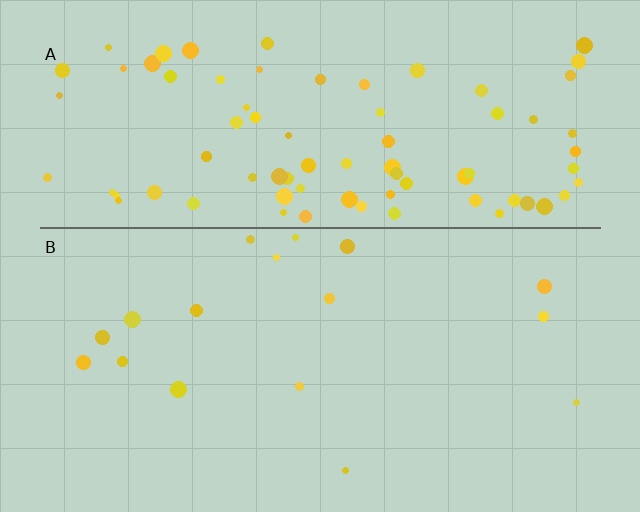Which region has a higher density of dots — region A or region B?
A (the top).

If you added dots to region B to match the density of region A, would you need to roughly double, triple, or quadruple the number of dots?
Approximately quadruple.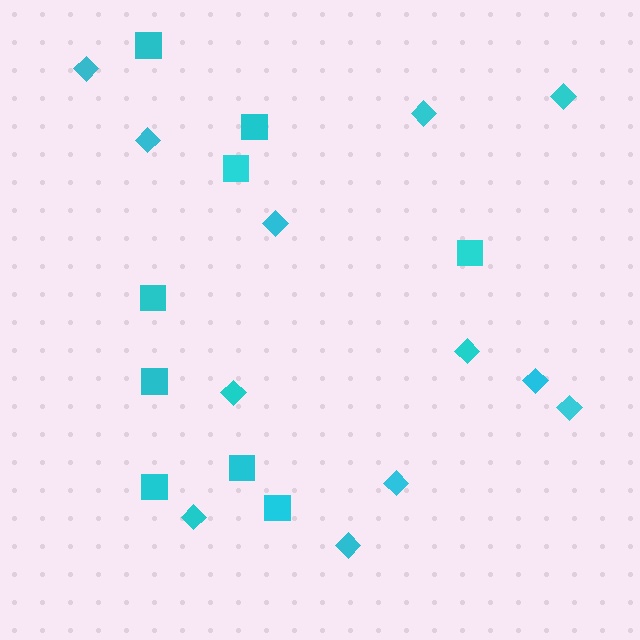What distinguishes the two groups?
There are 2 groups: one group of squares (9) and one group of diamonds (12).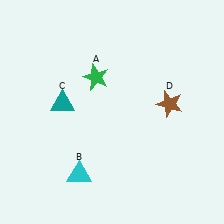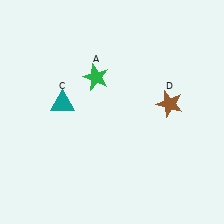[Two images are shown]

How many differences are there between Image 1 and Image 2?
There is 1 difference between the two images.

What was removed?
The cyan triangle (B) was removed in Image 2.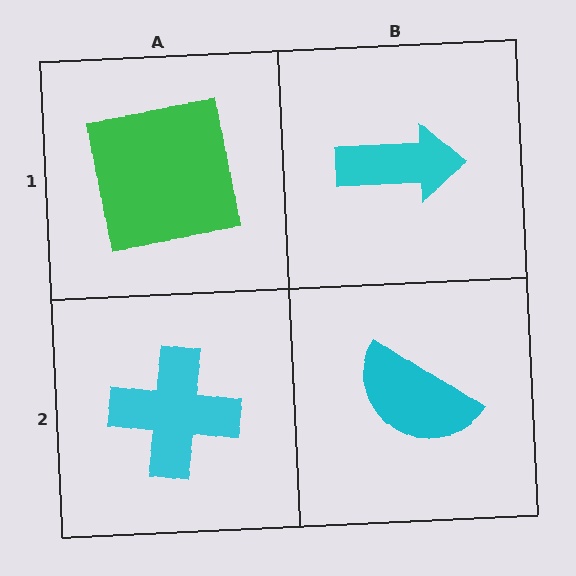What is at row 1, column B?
A cyan arrow.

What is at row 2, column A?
A cyan cross.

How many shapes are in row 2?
2 shapes.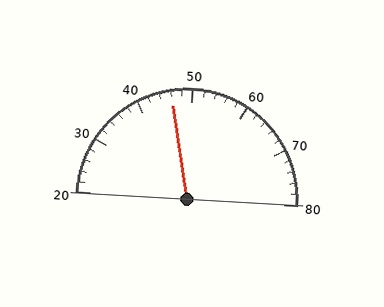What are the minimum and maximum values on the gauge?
The gauge ranges from 20 to 80.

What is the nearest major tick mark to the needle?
The nearest major tick mark is 50.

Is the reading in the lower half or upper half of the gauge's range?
The reading is in the lower half of the range (20 to 80).